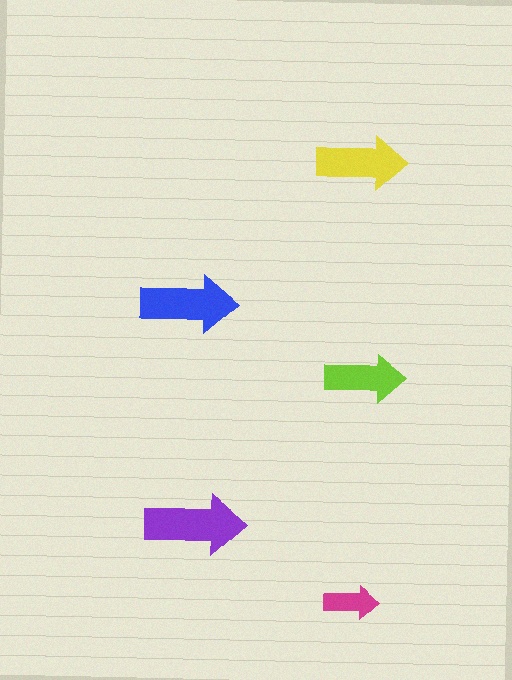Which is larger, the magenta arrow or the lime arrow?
The lime one.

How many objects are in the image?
There are 5 objects in the image.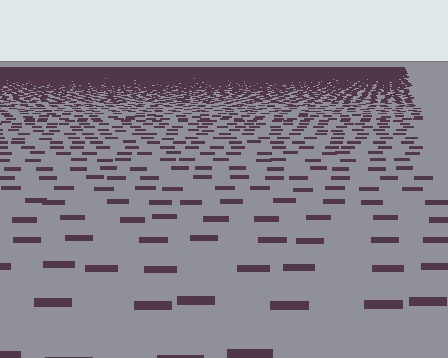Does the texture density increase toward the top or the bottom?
Density increases toward the top.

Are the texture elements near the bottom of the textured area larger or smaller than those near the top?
Larger. Near the bottom, elements are closer to the viewer and appear at a bigger on-screen size.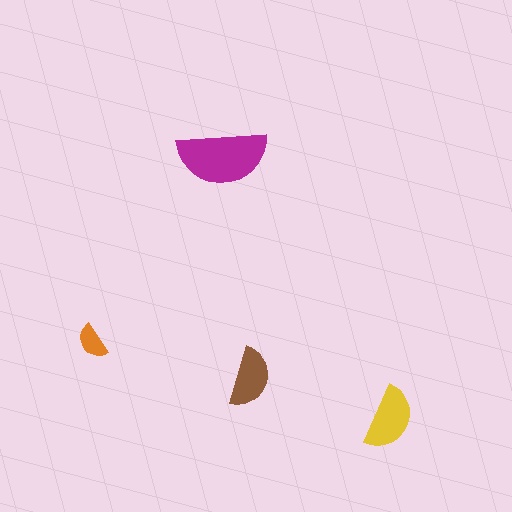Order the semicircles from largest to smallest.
the magenta one, the yellow one, the brown one, the orange one.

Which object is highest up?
The magenta semicircle is topmost.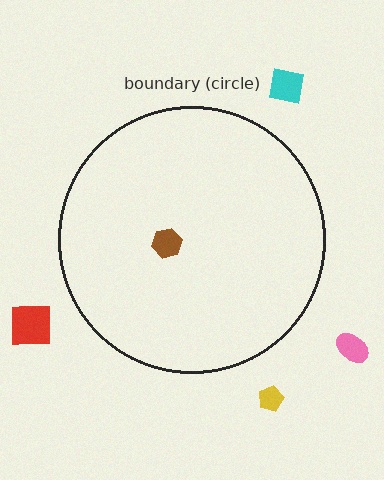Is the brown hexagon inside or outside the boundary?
Inside.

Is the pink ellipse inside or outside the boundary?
Outside.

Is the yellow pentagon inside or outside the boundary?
Outside.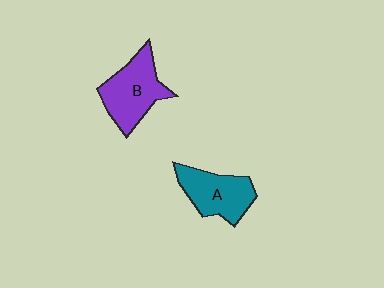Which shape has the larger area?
Shape B (purple).